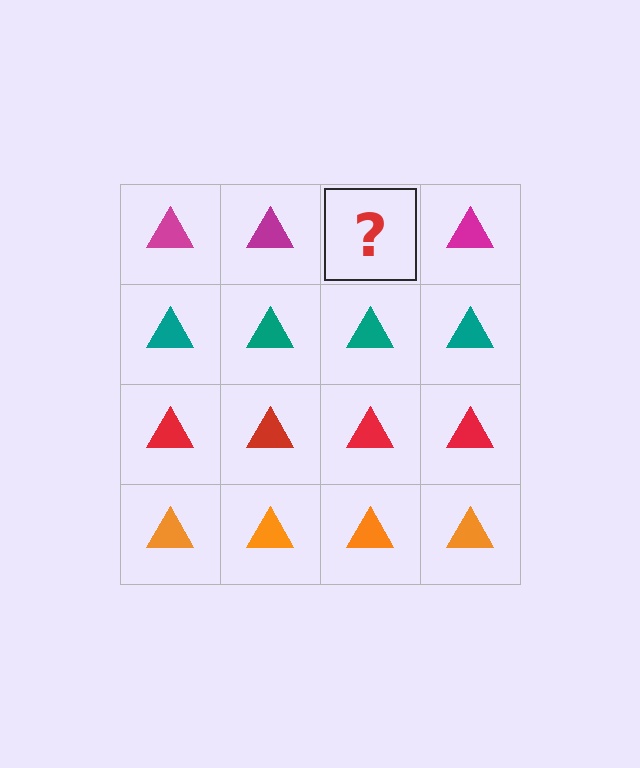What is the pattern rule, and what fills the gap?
The rule is that each row has a consistent color. The gap should be filled with a magenta triangle.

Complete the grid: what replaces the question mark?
The question mark should be replaced with a magenta triangle.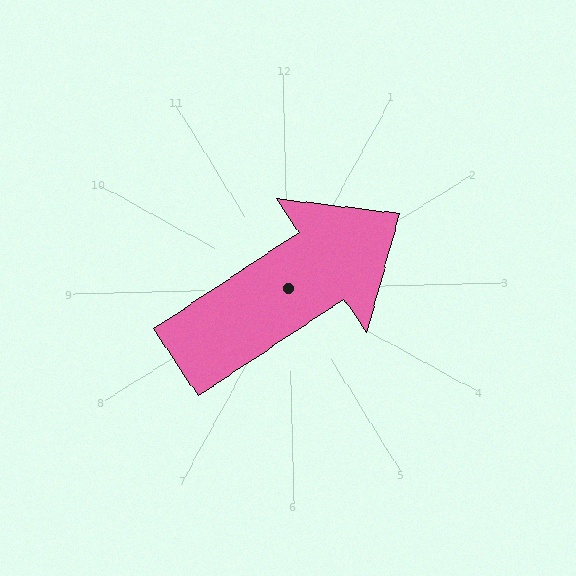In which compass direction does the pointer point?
Northeast.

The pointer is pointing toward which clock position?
Roughly 2 o'clock.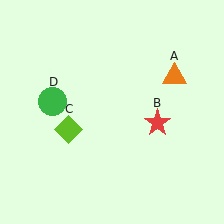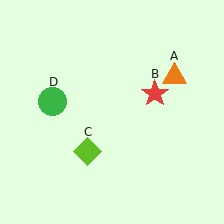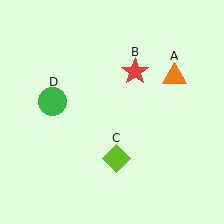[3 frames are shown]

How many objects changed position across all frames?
2 objects changed position: red star (object B), lime diamond (object C).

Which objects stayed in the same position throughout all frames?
Orange triangle (object A) and green circle (object D) remained stationary.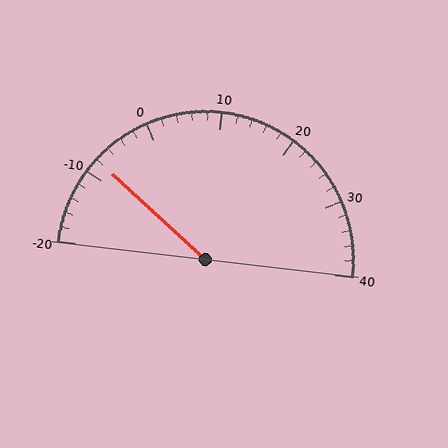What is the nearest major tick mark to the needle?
The nearest major tick mark is -10.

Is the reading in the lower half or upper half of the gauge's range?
The reading is in the lower half of the range (-20 to 40).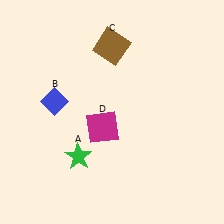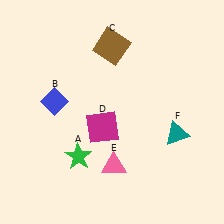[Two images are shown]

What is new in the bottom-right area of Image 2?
A pink triangle (E) was added in the bottom-right area of Image 2.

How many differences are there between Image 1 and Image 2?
There are 2 differences between the two images.